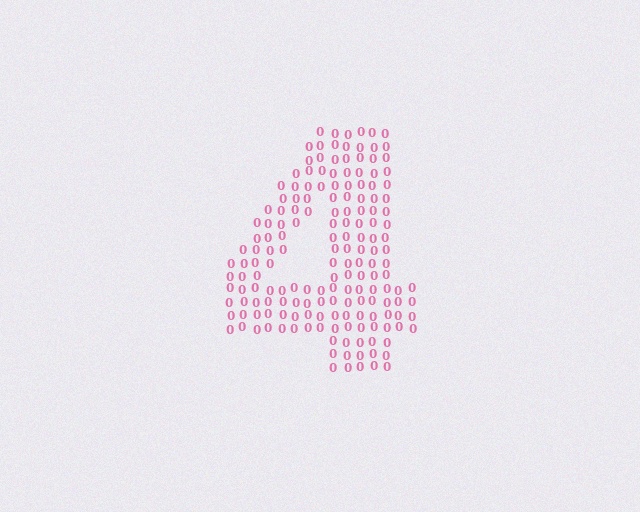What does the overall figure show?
The overall figure shows the digit 4.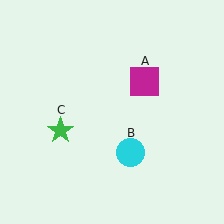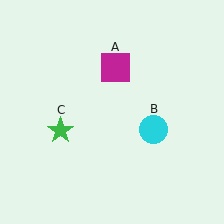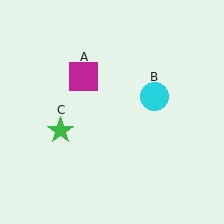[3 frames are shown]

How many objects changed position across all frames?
2 objects changed position: magenta square (object A), cyan circle (object B).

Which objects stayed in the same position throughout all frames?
Green star (object C) remained stationary.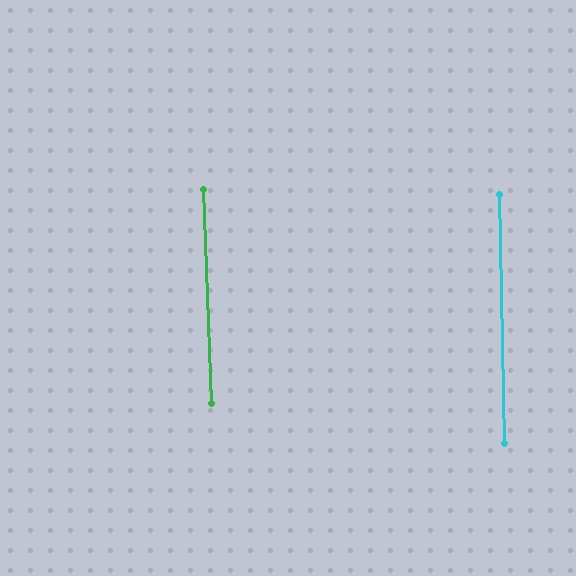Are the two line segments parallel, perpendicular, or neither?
Parallel — their directions differ by only 0.9°.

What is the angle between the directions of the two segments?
Approximately 1 degree.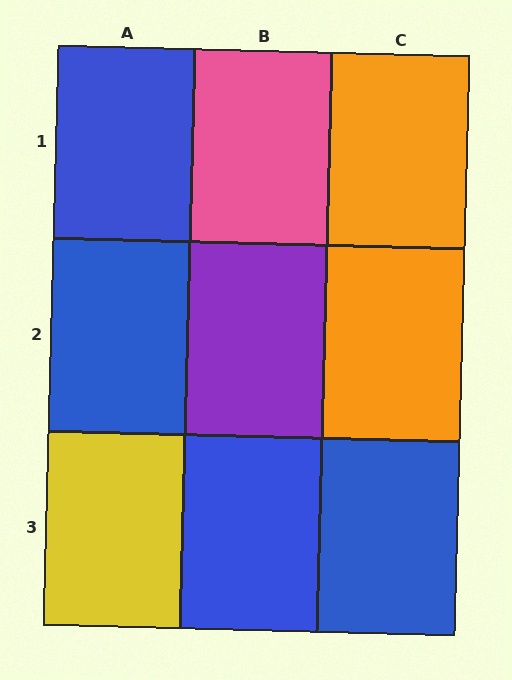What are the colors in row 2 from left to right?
Blue, purple, orange.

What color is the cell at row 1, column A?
Blue.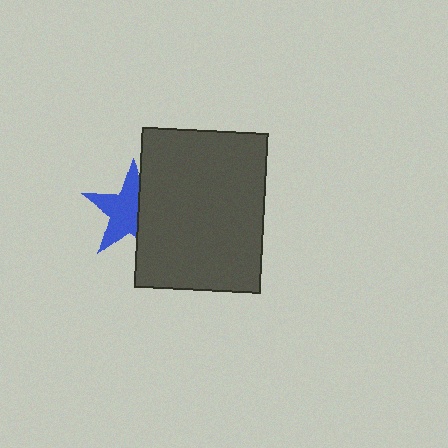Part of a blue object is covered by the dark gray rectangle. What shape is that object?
It is a star.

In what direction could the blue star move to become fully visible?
The blue star could move left. That would shift it out from behind the dark gray rectangle entirely.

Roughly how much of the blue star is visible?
About half of it is visible (roughly 64%).